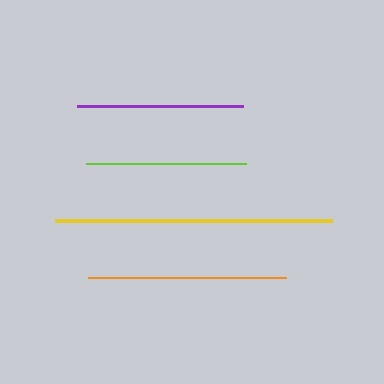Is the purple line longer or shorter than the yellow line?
The yellow line is longer than the purple line.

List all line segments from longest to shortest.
From longest to shortest: yellow, orange, purple, lime.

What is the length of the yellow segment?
The yellow segment is approximately 276 pixels long.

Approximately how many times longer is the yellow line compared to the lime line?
The yellow line is approximately 1.7 times the length of the lime line.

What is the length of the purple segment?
The purple segment is approximately 166 pixels long.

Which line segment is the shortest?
The lime line is the shortest at approximately 159 pixels.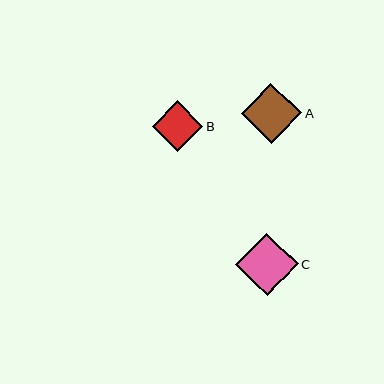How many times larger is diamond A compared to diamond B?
Diamond A is approximately 1.2 times the size of diamond B.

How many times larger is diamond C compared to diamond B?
Diamond C is approximately 1.2 times the size of diamond B.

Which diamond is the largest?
Diamond C is the largest with a size of approximately 62 pixels.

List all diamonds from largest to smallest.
From largest to smallest: C, A, B.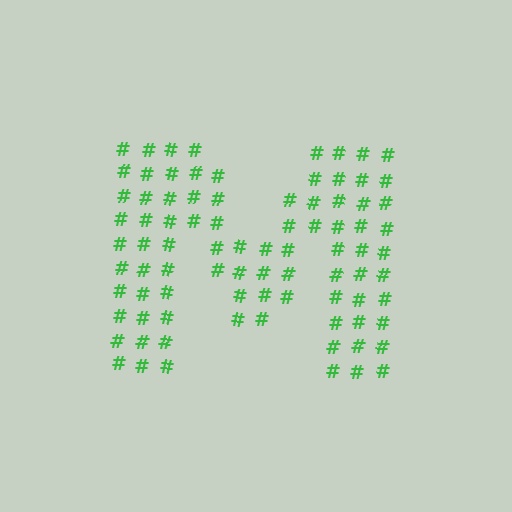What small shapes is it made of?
It is made of small hash symbols.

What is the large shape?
The large shape is the letter M.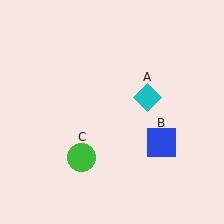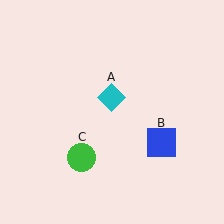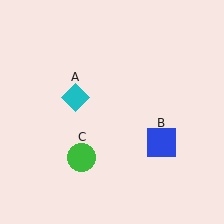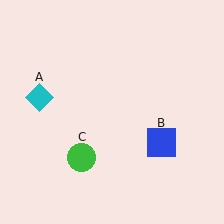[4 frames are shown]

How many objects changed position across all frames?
1 object changed position: cyan diamond (object A).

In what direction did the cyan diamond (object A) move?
The cyan diamond (object A) moved left.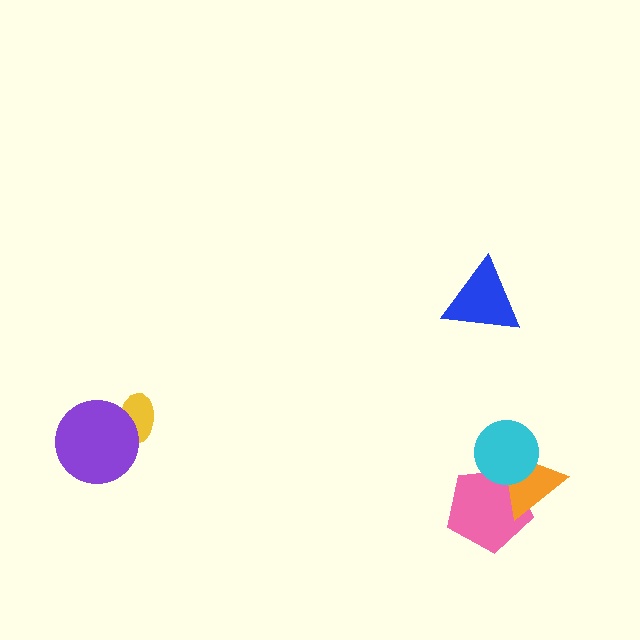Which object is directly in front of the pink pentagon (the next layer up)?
The orange triangle is directly in front of the pink pentagon.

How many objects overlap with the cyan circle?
2 objects overlap with the cyan circle.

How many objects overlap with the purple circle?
1 object overlaps with the purple circle.